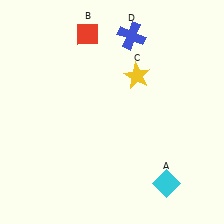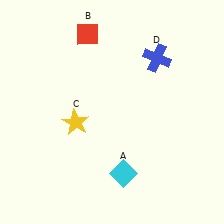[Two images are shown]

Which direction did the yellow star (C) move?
The yellow star (C) moved left.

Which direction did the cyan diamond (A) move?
The cyan diamond (A) moved left.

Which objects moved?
The objects that moved are: the cyan diamond (A), the yellow star (C), the blue cross (D).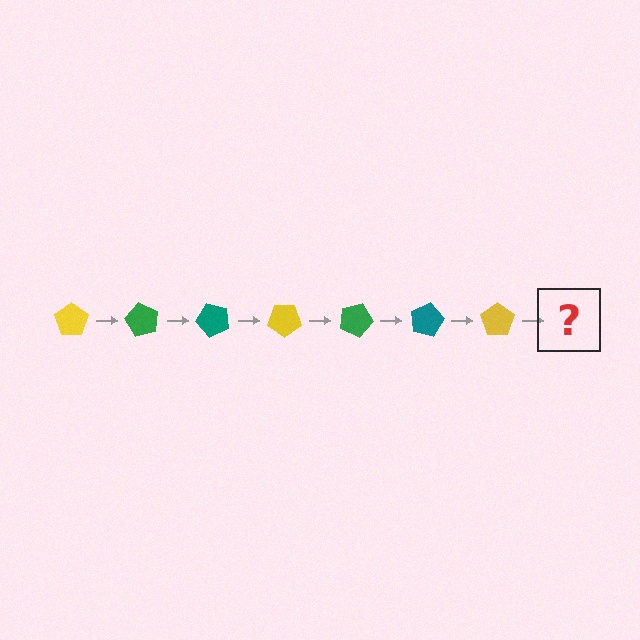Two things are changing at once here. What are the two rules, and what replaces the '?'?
The two rules are that it rotates 60 degrees each step and the color cycles through yellow, green, and teal. The '?' should be a green pentagon, rotated 420 degrees from the start.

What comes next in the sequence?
The next element should be a green pentagon, rotated 420 degrees from the start.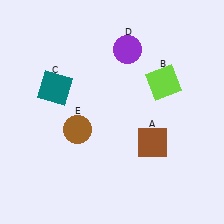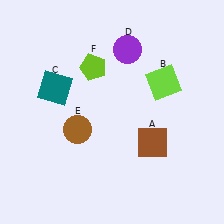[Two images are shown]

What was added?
A lime pentagon (F) was added in Image 2.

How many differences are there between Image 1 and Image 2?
There is 1 difference between the two images.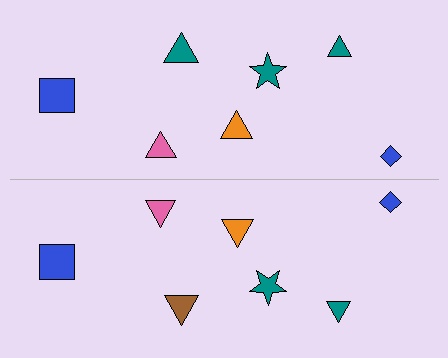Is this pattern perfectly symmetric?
No, the pattern is not perfectly symmetric. The brown triangle on the bottom side breaks the symmetry — its mirror counterpart is teal.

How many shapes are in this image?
There are 14 shapes in this image.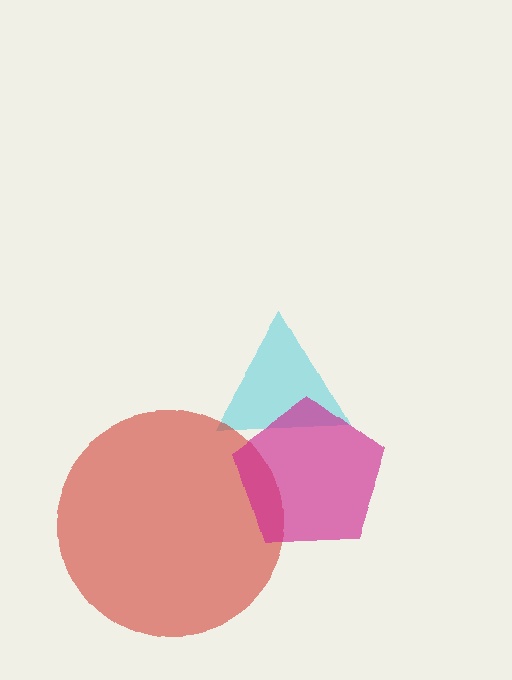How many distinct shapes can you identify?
There are 3 distinct shapes: a cyan triangle, a red circle, a magenta pentagon.